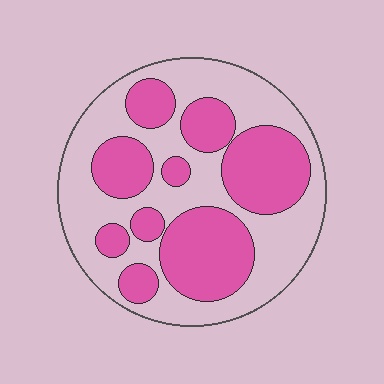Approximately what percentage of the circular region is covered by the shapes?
Approximately 45%.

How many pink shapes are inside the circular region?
9.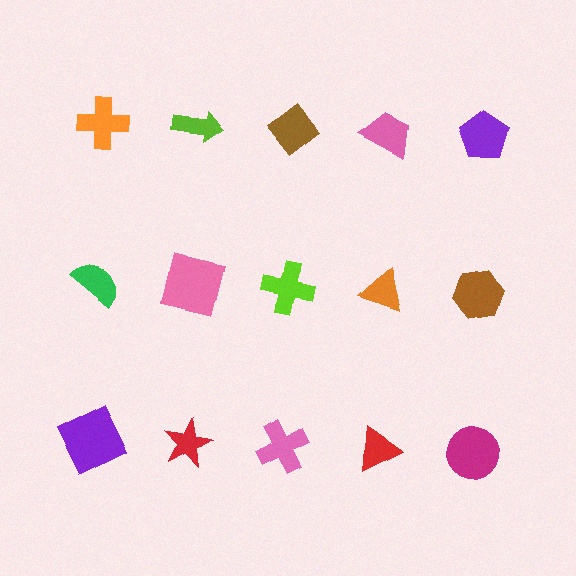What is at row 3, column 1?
A purple square.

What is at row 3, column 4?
A red triangle.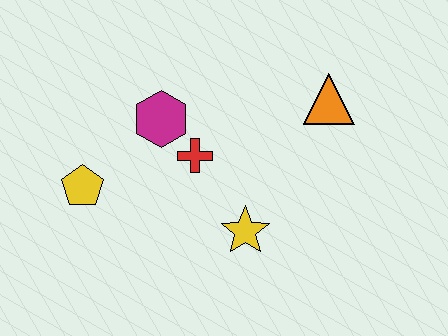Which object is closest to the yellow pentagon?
The magenta hexagon is closest to the yellow pentagon.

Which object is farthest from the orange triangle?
The yellow pentagon is farthest from the orange triangle.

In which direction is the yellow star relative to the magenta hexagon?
The yellow star is below the magenta hexagon.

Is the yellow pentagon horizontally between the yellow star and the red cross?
No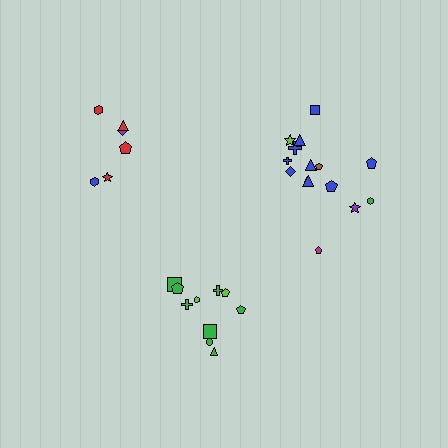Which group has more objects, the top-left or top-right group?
The top-right group.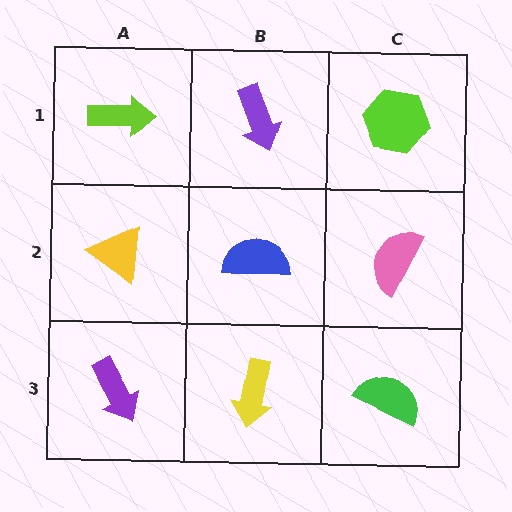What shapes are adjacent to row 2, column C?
A lime hexagon (row 1, column C), a green semicircle (row 3, column C), a blue semicircle (row 2, column B).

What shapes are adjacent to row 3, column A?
A yellow triangle (row 2, column A), a yellow arrow (row 3, column B).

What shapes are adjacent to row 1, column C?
A pink semicircle (row 2, column C), a purple arrow (row 1, column B).